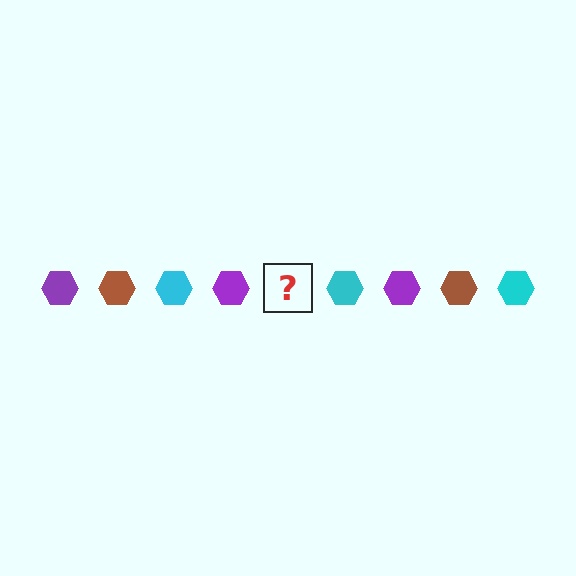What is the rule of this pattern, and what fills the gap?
The rule is that the pattern cycles through purple, brown, cyan hexagons. The gap should be filled with a brown hexagon.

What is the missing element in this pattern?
The missing element is a brown hexagon.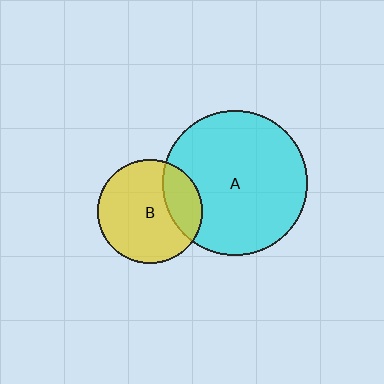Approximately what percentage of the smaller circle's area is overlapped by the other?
Approximately 25%.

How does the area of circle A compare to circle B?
Approximately 1.9 times.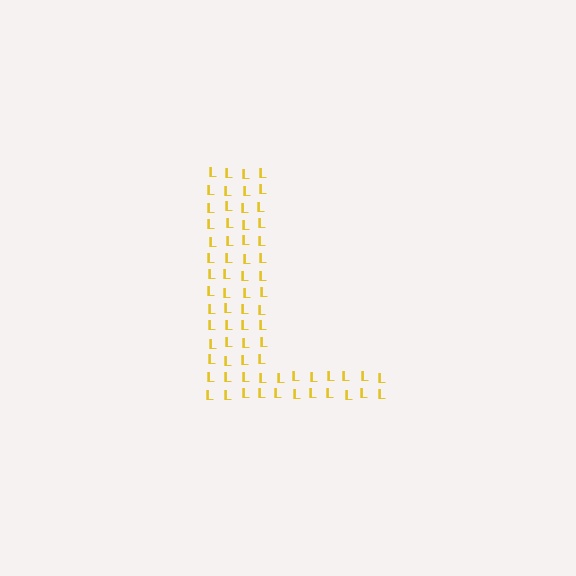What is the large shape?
The large shape is the letter L.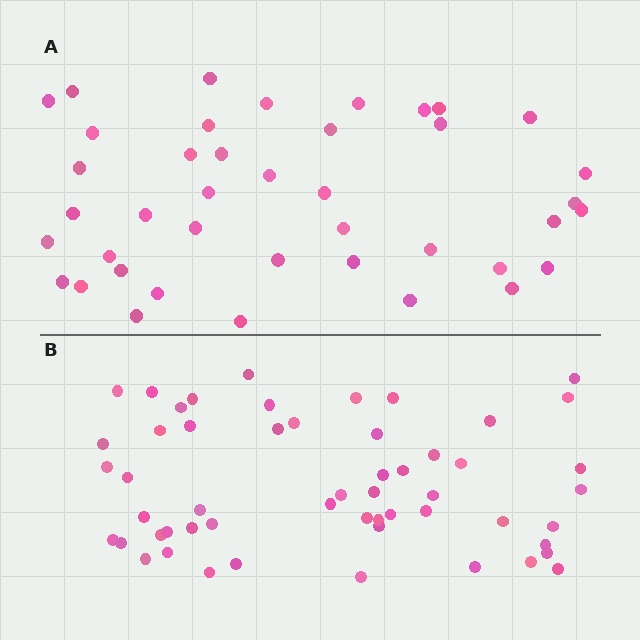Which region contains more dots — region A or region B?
Region B (the bottom region) has more dots.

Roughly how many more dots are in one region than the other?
Region B has approximately 15 more dots than region A.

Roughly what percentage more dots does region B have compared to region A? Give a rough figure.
About 30% more.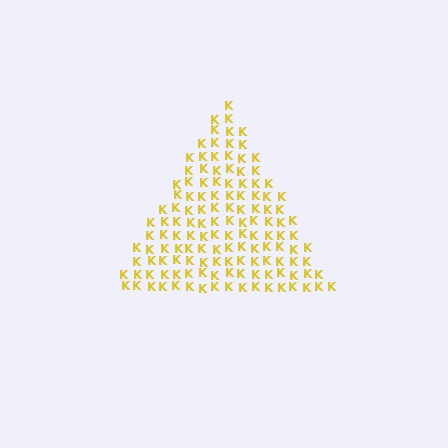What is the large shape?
The large shape is a triangle.